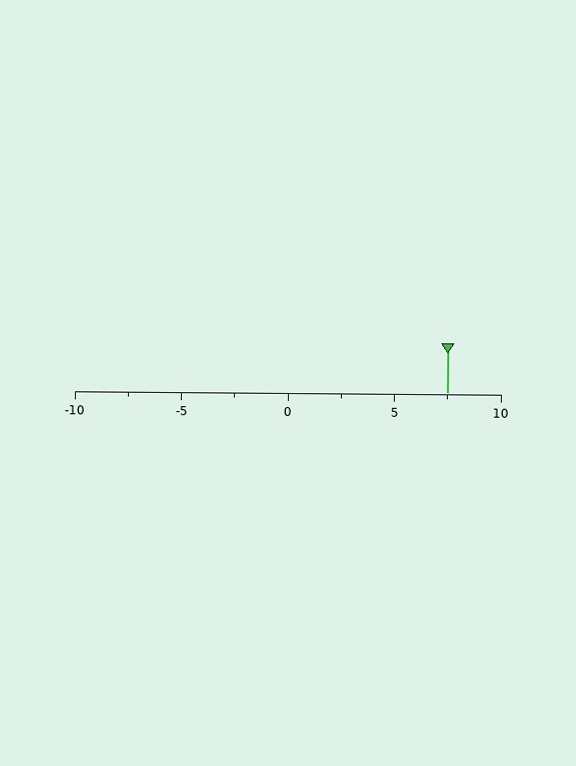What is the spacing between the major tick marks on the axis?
The major ticks are spaced 5 apart.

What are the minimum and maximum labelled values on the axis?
The axis runs from -10 to 10.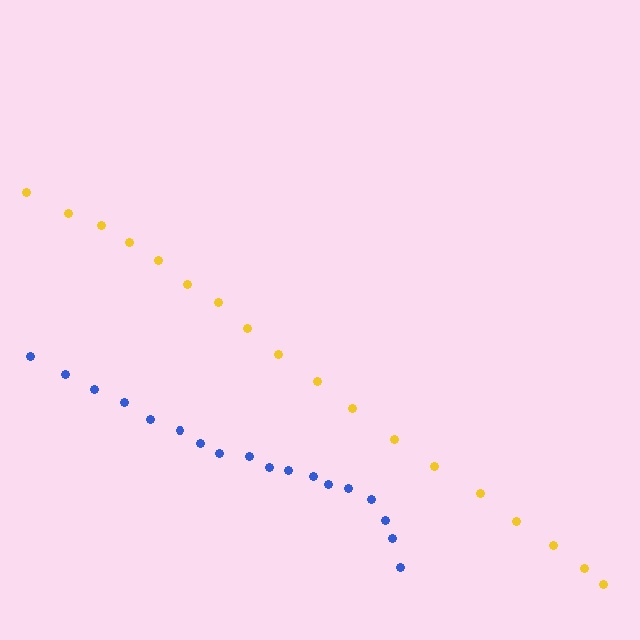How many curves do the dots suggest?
There are 2 distinct paths.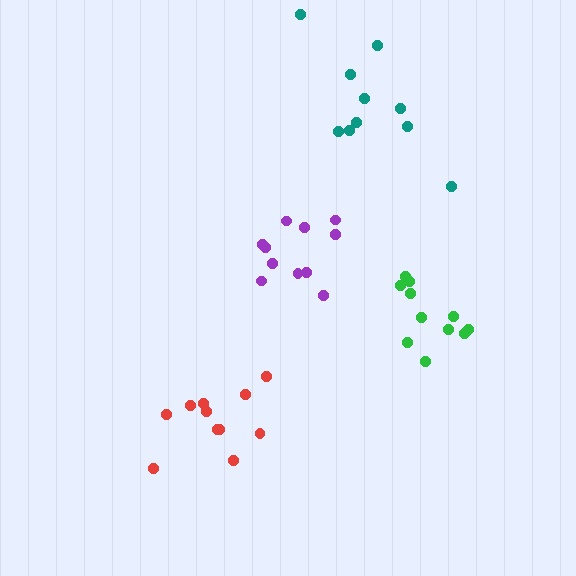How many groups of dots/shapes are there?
There are 4 groups.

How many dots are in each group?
Group 1: 11 dots, Group 2: 11 dots, Group 3: 11 dots, Group 4: 10 dots (43 total).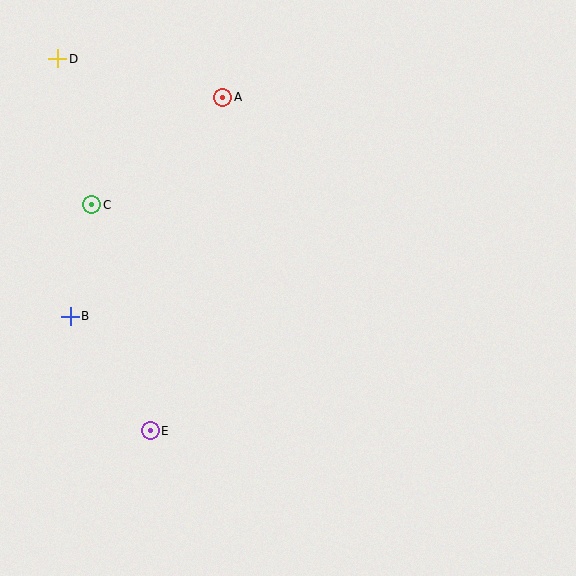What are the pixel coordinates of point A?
Point A is at (223, 97).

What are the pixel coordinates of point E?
Point E is at (150, 431).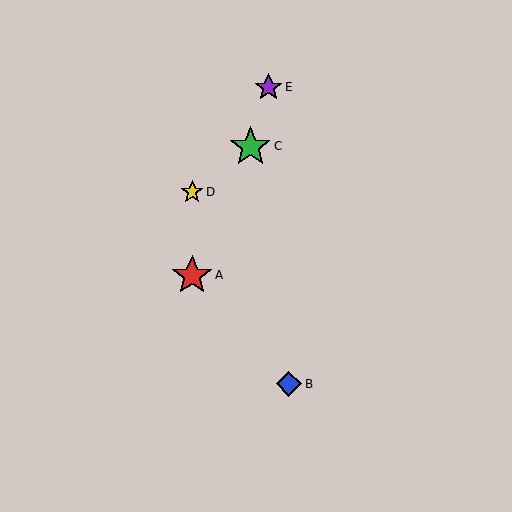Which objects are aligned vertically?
Objects A, D are aligned vertically.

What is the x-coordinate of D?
Object D is at x≈192.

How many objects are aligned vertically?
2 objects (A, D) are aligned vertically.